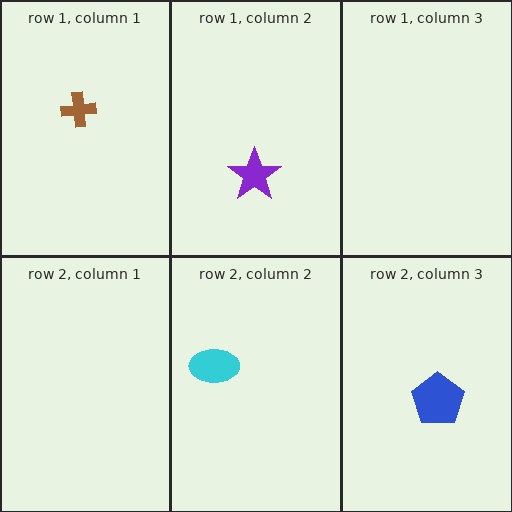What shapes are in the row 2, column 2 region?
The cyan ellipse.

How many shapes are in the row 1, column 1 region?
1.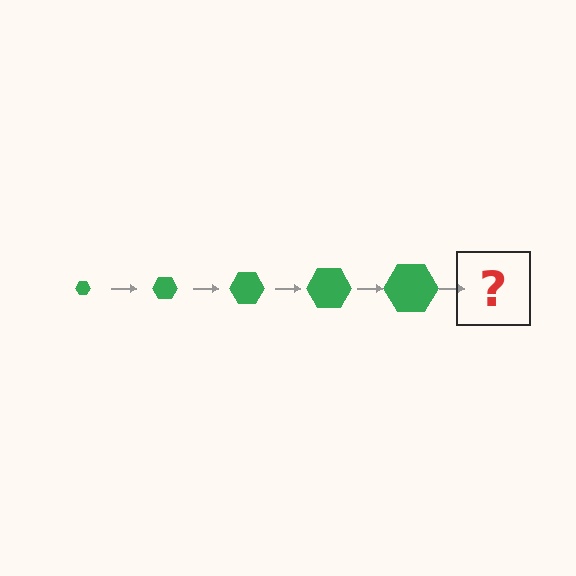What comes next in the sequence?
The next element should be a green hexagon, larger than the previous one.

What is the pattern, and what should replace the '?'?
The pattern is that the hexagon gets progressively larger each step. The '?' should be a green hexagon, larger than the previous one.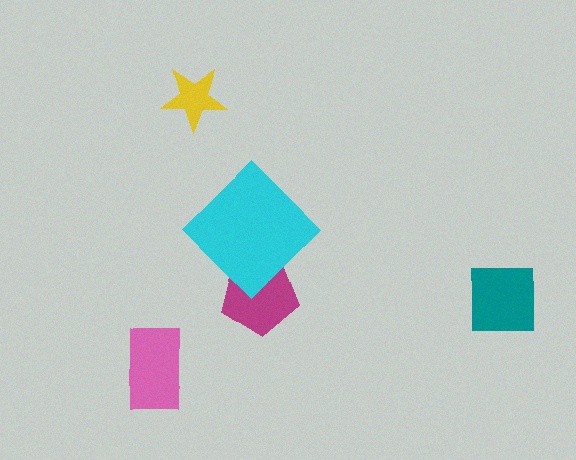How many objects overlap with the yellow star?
0 objects overlap with the yellow star.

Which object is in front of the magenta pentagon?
The cyan diamond is in front of the magenta pentagon.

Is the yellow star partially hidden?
No, no other shape covers it.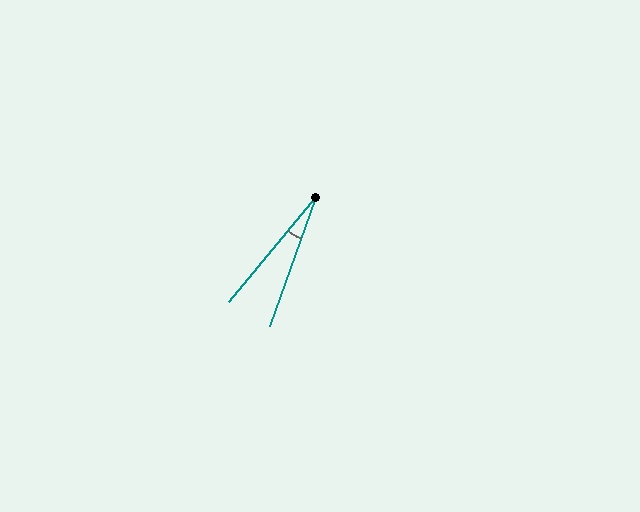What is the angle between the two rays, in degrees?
Approximately 20 degrees.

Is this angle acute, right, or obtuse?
It is acute.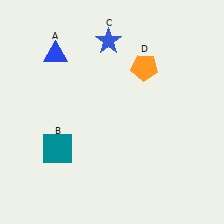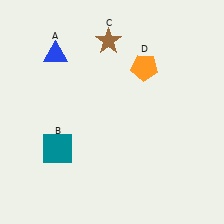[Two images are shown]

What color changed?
The star (C) changed from blue in Image 1 to brown in Image 2.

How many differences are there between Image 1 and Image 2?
There is 1 difference between the two images.